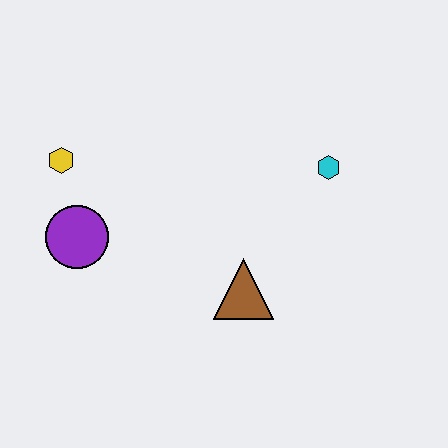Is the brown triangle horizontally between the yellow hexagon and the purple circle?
No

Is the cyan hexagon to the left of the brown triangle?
No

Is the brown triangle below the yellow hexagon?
Yes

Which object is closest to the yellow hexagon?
The purple circle is closest to the yellow hexagon.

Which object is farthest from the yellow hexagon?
The cyan hexagon is farthest from the yellow hexagon.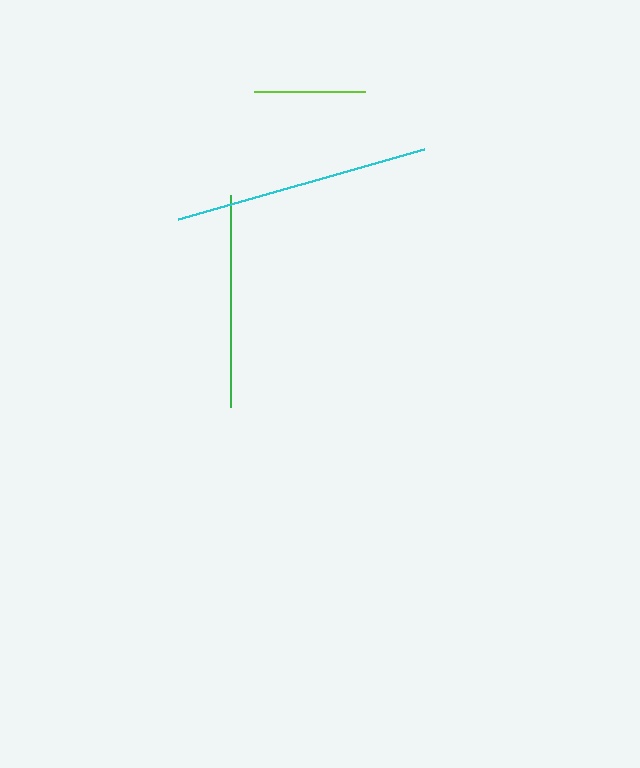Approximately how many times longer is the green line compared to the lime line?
The green line is approximately 1.9 times the length of the lime line.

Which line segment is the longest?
The cyan line is the longest at approximately 255 pixels.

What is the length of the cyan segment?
The cyan segment is approximately 255 pixels long.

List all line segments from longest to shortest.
From longest to shortest: cyan, green, lime.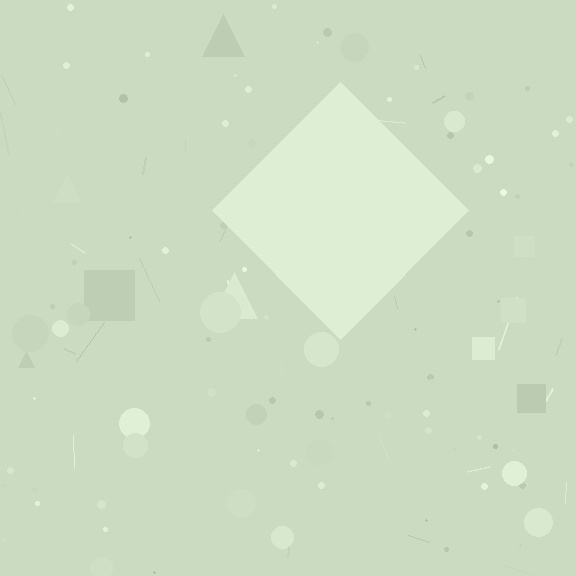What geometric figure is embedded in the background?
A diamond is embedded in the background.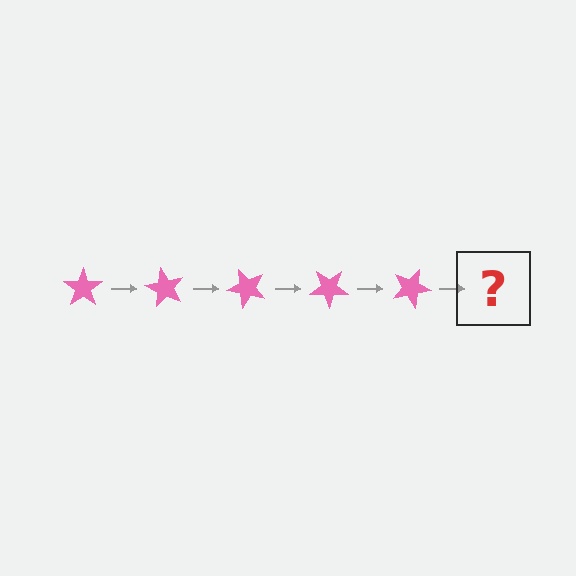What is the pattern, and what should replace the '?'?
The pattern is that the star rotates 60 degrees each step. The '?' should be a pink star rotated 300 degrees.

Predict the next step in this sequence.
The next step is a pink star rotated 300 degrees.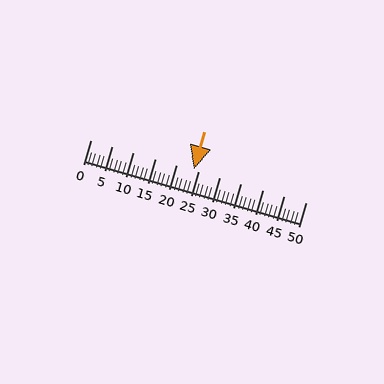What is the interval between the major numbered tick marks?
The major tick marks are spaced 5 units apart.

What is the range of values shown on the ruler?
The ruler shows values from 0 to 50.